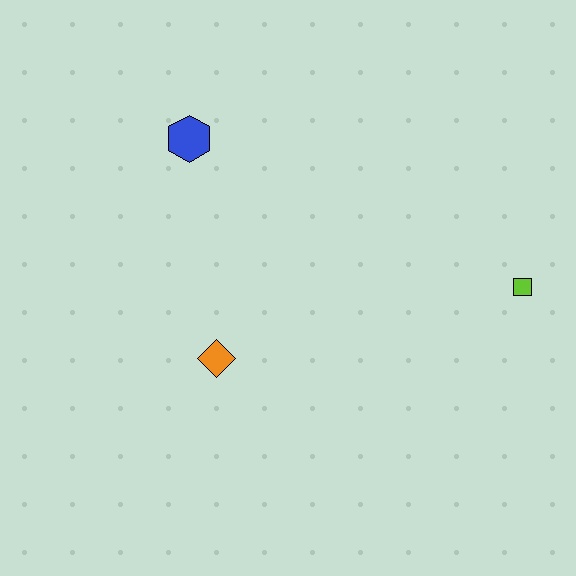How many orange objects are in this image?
There is 1 orange object.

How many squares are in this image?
There is 1 square.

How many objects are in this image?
There are 3 objects.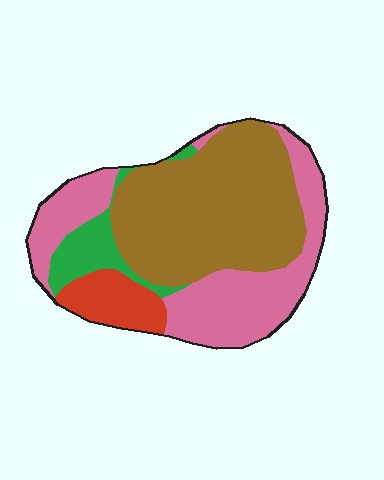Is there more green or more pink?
Pink.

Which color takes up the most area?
Brown, at roughly 45%.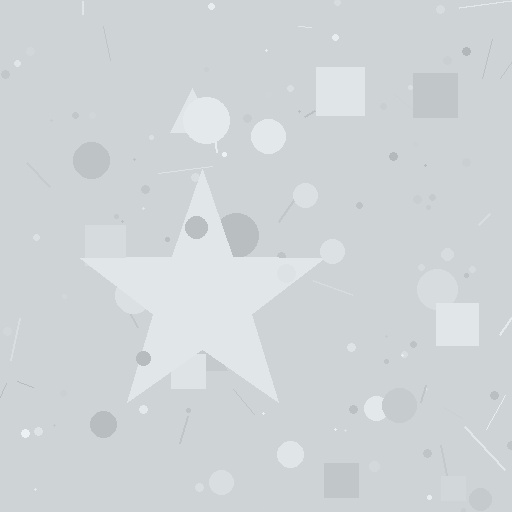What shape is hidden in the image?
A star is hidden in the image.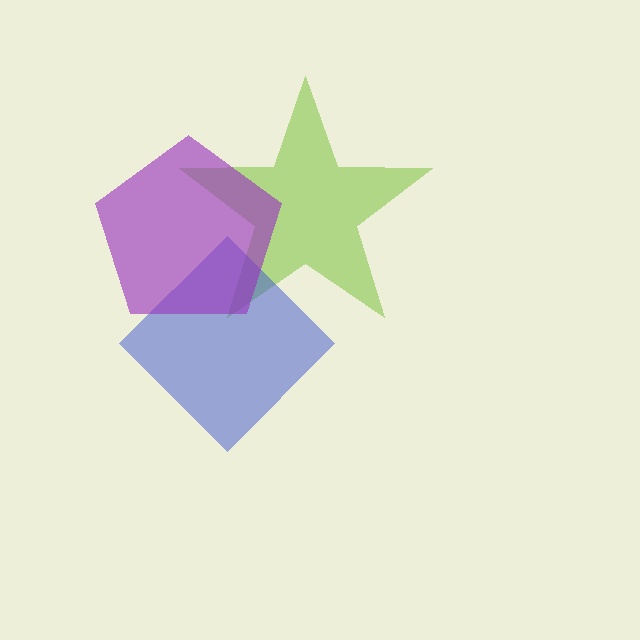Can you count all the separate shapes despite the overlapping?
Yes, there are 3 separate shapes.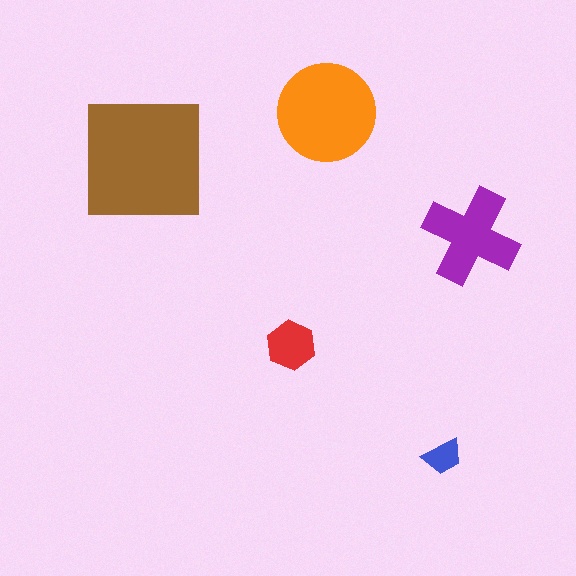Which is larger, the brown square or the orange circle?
The brown square.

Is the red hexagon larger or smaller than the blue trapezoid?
Larger.